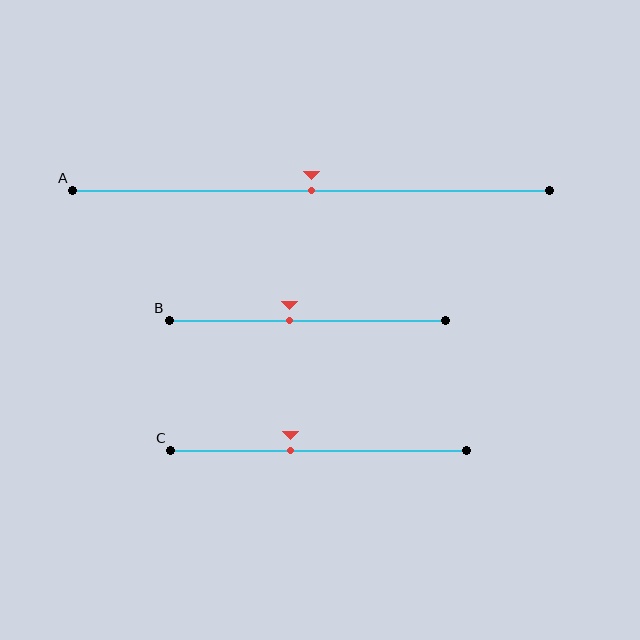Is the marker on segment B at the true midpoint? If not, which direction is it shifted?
No, the marker on segment B is shifted to the left by about 7% of the segment length.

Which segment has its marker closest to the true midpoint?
Segment A has its marker closest to the true midpoint.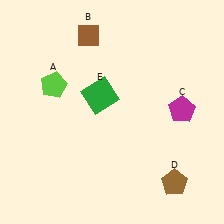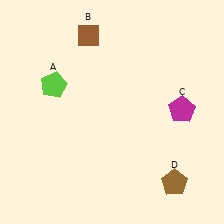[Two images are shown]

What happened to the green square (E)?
The green square (E) was removed in Image 2. It was in the top-left area of Image 1.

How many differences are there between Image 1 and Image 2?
There is 1 difference between the two images.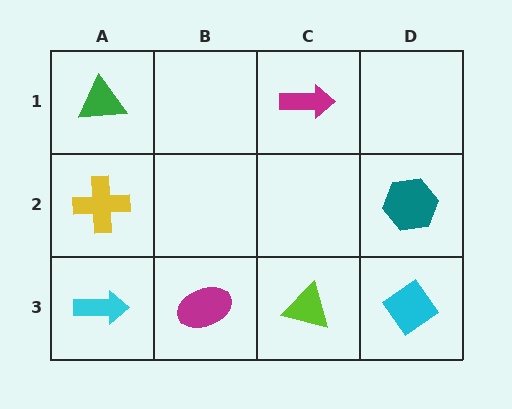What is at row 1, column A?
A green triangle.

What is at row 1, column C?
A magenta arrow.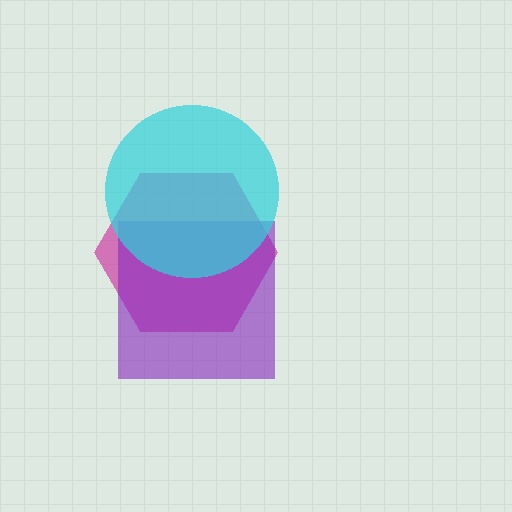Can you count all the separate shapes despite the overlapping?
Yes, there are 3 separate shapes.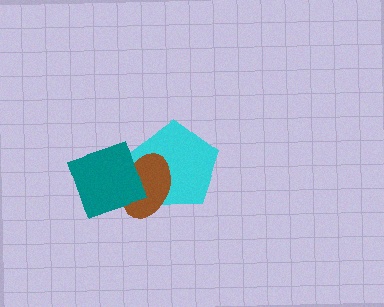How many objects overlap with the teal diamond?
2 objects overlap with the teal diamond.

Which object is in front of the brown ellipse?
The teal diamond is in front of the brown ellipse.